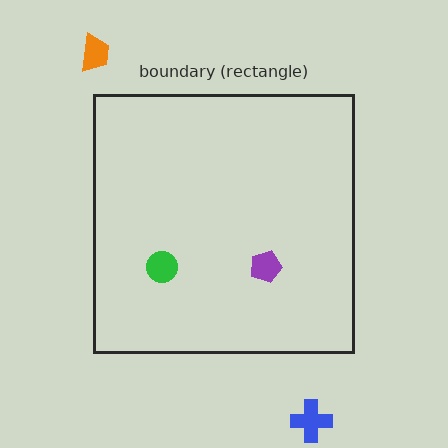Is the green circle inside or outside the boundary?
Inside.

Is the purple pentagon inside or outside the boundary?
Inside.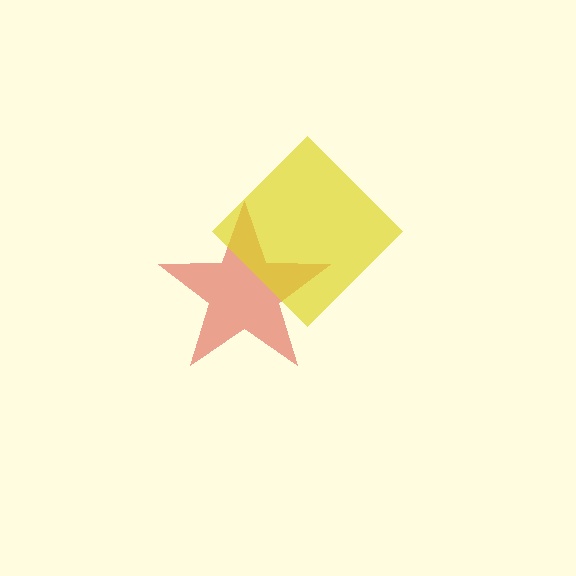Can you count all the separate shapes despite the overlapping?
Yes, there are 2 separate shapes.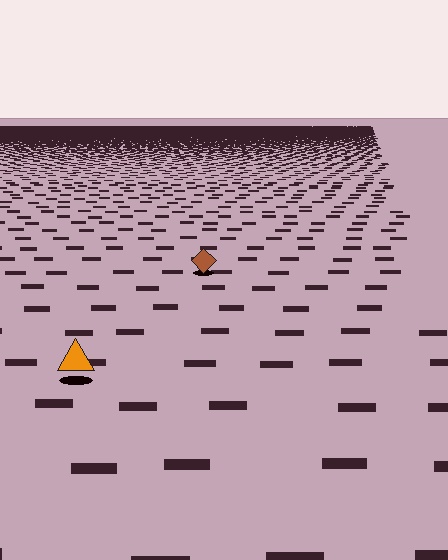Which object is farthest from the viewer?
The brown diamond is farthest from the viewer. It appears smaller and the ground texture around it is denser.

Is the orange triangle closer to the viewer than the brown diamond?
Yes. The orange triangle is closer — you can tell from the texture gradient: the ground texture is coarser near it.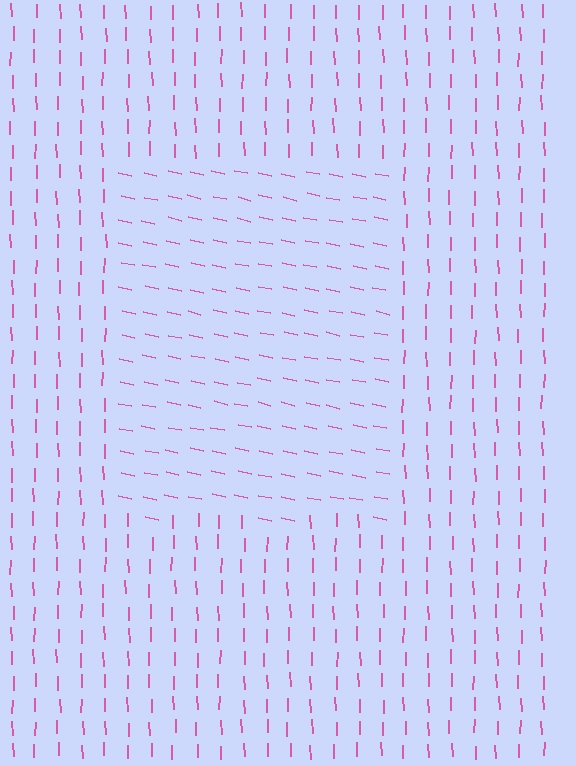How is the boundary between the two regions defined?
The boundary is defined purely by a change in line orientation (approximately 77 degrees difference). All lines are the same color and thickness.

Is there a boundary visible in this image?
Yes, there is a texture boundary formed by a change in line orientation.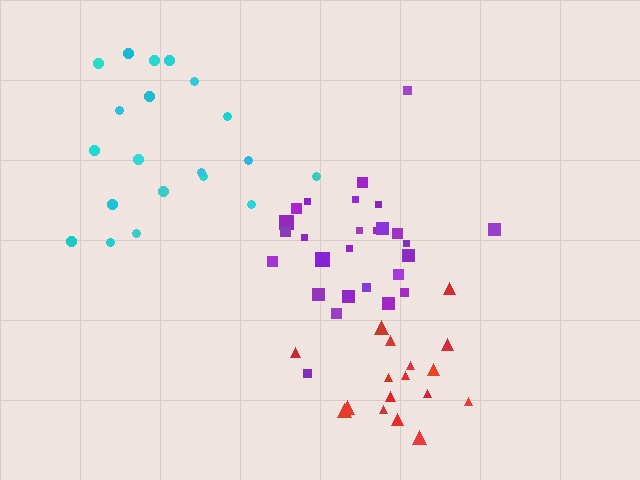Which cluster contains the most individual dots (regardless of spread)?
Purple (27).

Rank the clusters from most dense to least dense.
red, purple, cyan.